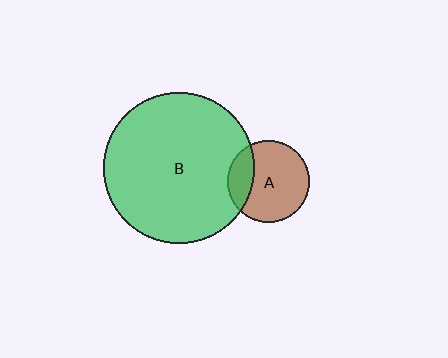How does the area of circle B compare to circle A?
Approximately 3.4 times.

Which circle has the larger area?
Circle B (green).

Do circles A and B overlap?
Yes.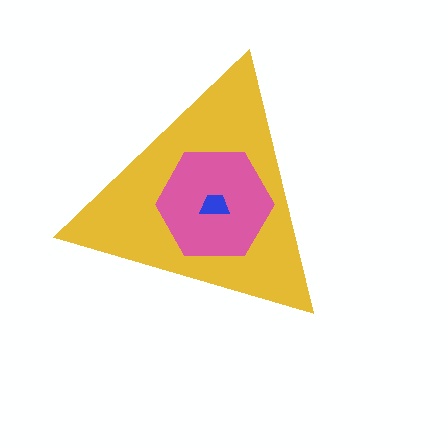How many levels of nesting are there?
3.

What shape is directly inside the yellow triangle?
The pink hexagon.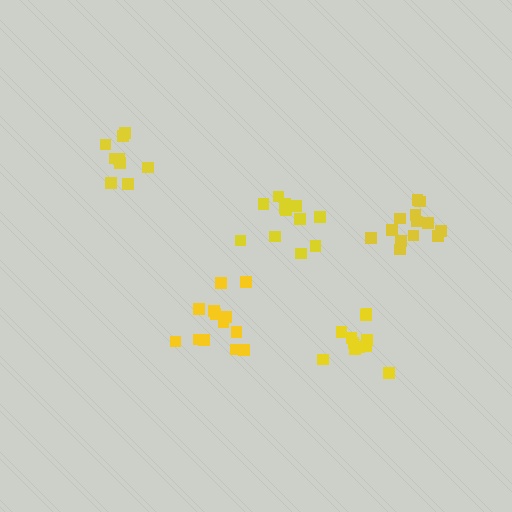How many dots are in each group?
Group 1: 9 dots, Group 2: 13 dots, Group 3: 14 dots, Group 4: 13 dots, Group 5: 11 dots (60 total).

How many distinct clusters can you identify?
There are 5 distinct clusters.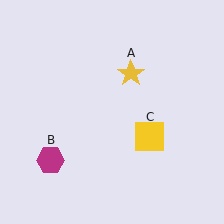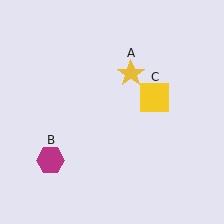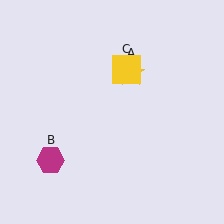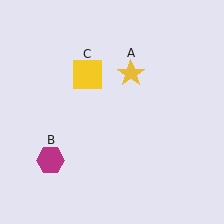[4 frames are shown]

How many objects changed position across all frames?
1 object changed position: yellow square (object C).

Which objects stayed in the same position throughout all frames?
Yellow star (object A) and magenta hexagon (object B) remained stationary.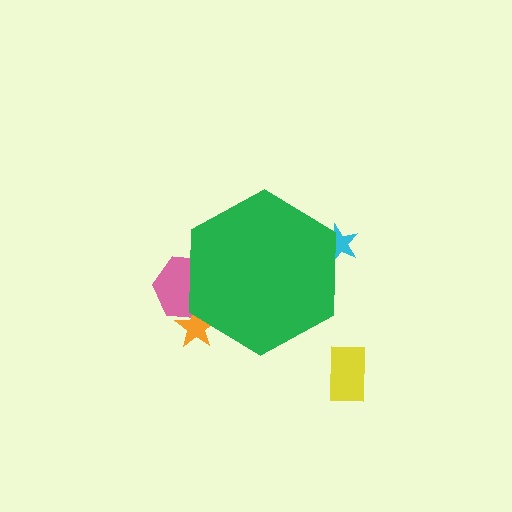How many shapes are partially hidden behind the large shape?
3 shapes are partially hidden.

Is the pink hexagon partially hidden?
Yes, the pink hexagon is partially hidden behind the green hexagon.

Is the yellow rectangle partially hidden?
No, the yellow rectangle is fully visible.